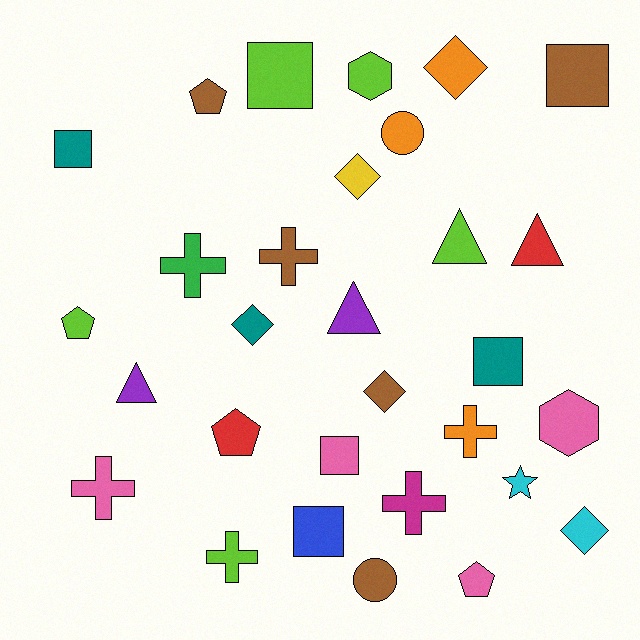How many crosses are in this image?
There are 6 crosses.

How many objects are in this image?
There are 30 objects.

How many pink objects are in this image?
There are 4 pink objects.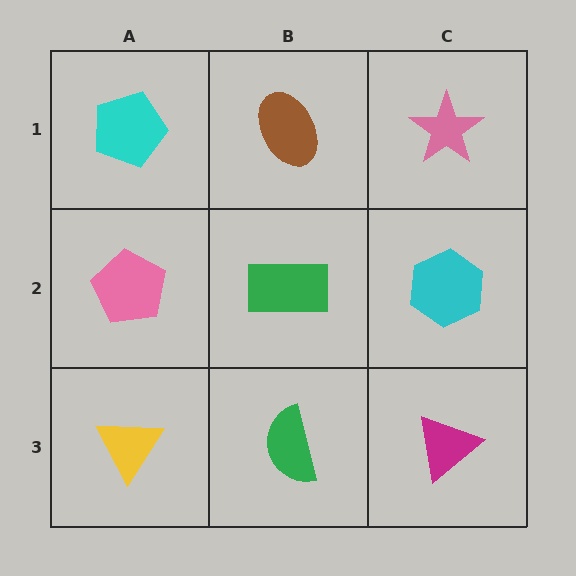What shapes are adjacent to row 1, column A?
A pink pentagon (row 2, column A), a brown ellipse (row 1, column B).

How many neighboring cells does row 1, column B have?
3.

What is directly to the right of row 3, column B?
A magenta triangle.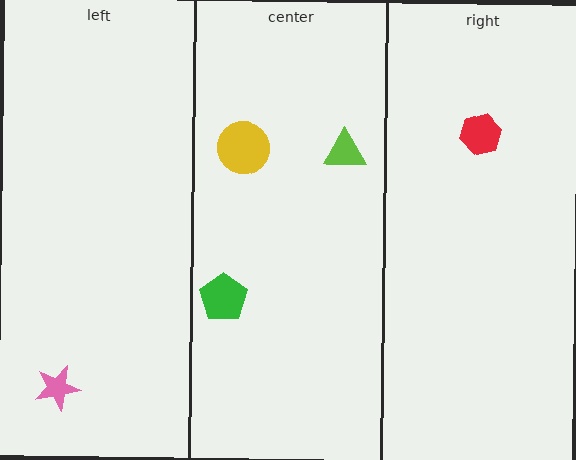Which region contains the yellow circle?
The center region.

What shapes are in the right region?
The red hexagon.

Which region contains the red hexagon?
The right region.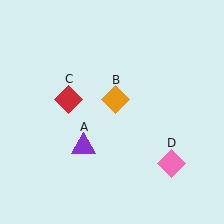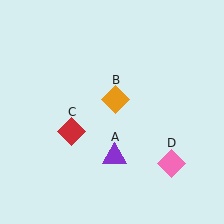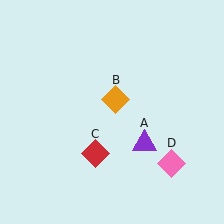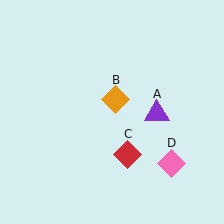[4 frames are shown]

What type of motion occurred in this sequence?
The purple triangle (object A), red diamond (object C) rotated counterclockwise around the center of the scene.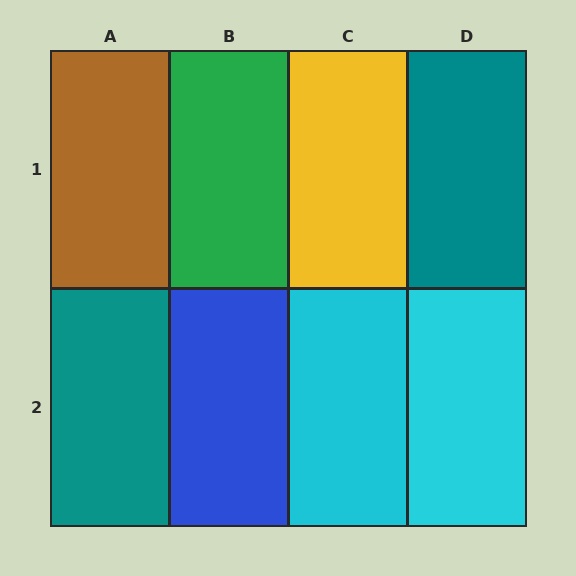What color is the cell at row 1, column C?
Yellow.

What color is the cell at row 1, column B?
Green.